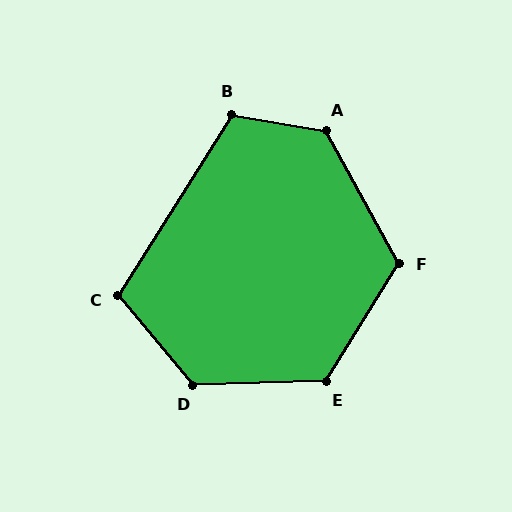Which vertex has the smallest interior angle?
C, at approximately 108 degrees.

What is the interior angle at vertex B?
Approximately 112 degrees (obtuse).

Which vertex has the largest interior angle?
A, at approximately 129 degrees.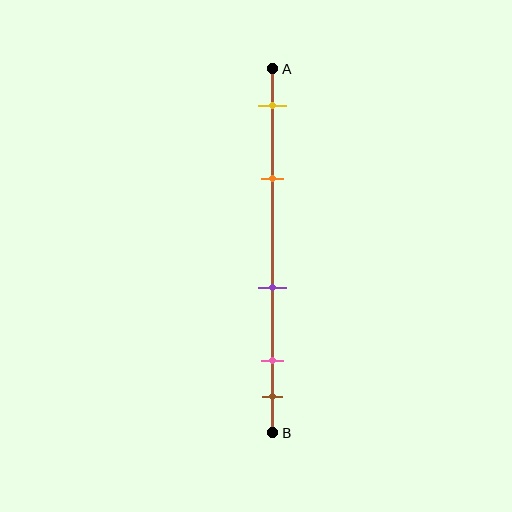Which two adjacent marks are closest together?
The pink and brown marks are the closest adjacent pair.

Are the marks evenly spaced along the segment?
No, the marks are not evenly spaced.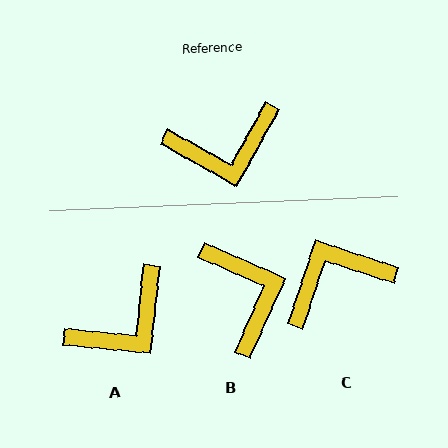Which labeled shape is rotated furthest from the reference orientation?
C, about 169 degrees away.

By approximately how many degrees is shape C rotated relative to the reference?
Approximately 169 degrees clockwise.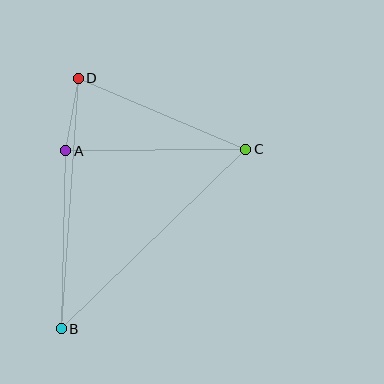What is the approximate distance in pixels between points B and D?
The distance between B and D is approximately 251 pixels.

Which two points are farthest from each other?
Points B and C are farthest from each other.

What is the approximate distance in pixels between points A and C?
The distance between A and C is approximately 180 pixels.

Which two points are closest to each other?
Points A and D are closest to each other.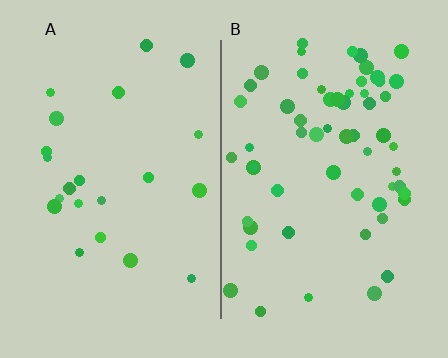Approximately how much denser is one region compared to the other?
Approximately 2.7× — region B over region A.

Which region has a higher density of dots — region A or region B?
B (the right).